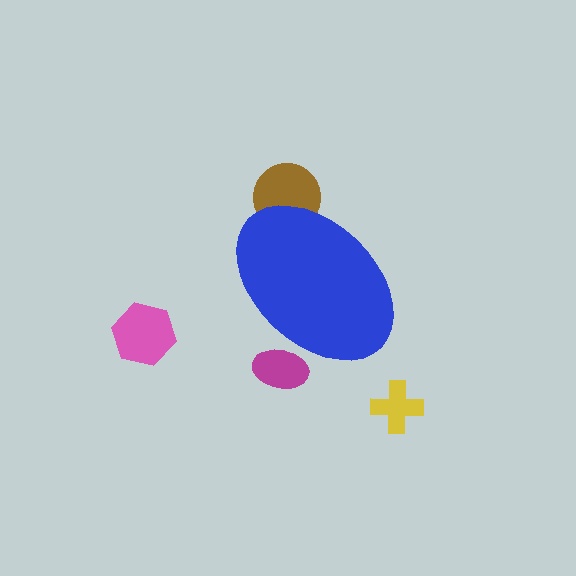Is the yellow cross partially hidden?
No, the yellow cross is fully visible.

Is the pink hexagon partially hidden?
No, the pink hexagon is fully visible.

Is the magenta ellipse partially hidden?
Yes, the magenta ellipse is partially hidden behind the blue ellipse.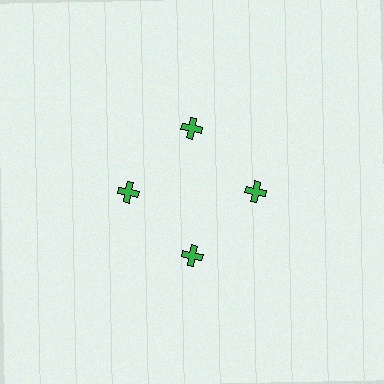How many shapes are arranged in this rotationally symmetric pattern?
There are 4 shapes, arranged in 4 groups of 1.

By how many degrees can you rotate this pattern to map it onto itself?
The pattern maps onto itself every 90 degrees of rotation.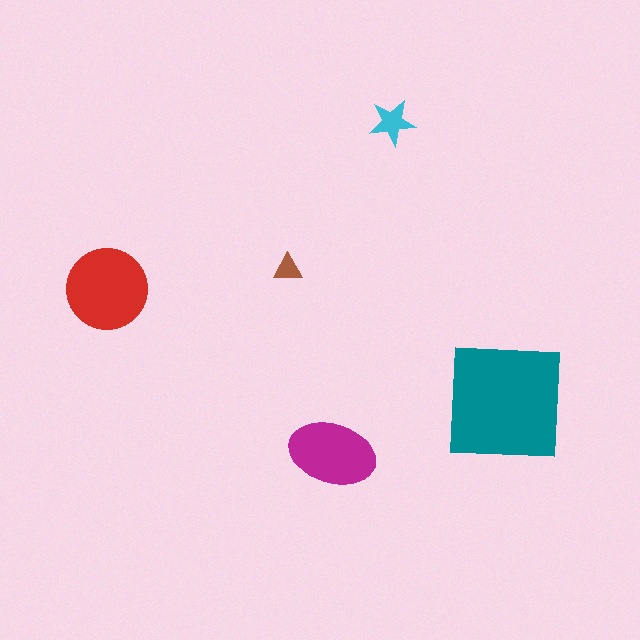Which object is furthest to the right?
The teal square is rightmost.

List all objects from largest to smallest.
The teal square, the red circle, the magenta ellipse, the cyan star, the brown triangle.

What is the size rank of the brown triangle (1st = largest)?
5th.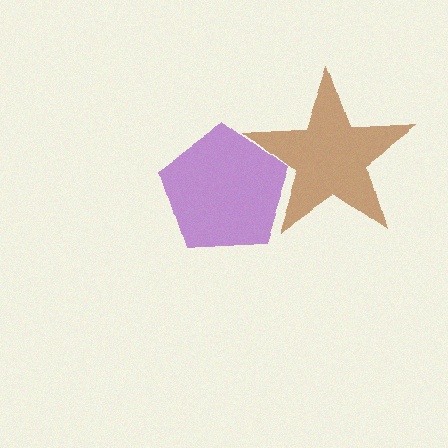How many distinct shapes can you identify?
There are 2 distinct shapes: a brown star, a purple pentagon.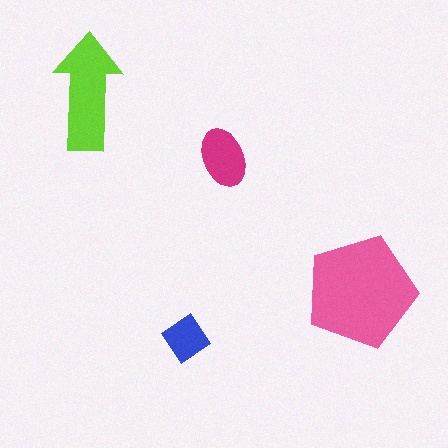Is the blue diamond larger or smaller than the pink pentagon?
Smaller.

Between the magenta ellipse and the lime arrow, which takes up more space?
The lime arrow.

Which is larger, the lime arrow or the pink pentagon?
The pink pentagon.